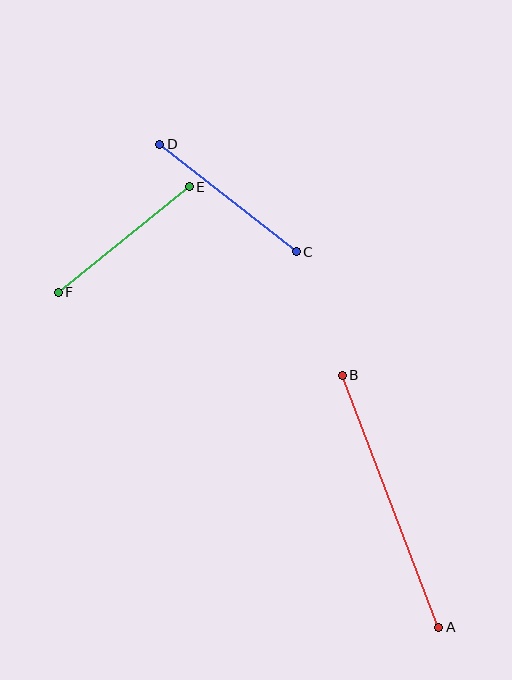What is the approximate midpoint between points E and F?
The midpoint is at approximately (124, 239) pixels.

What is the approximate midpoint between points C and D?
The midpoint is at approximately (228, 198) pixels.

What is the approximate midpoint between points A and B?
The midpoint is at approximately (391, 501) pixels.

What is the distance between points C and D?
The distance is approximately 174 pixels.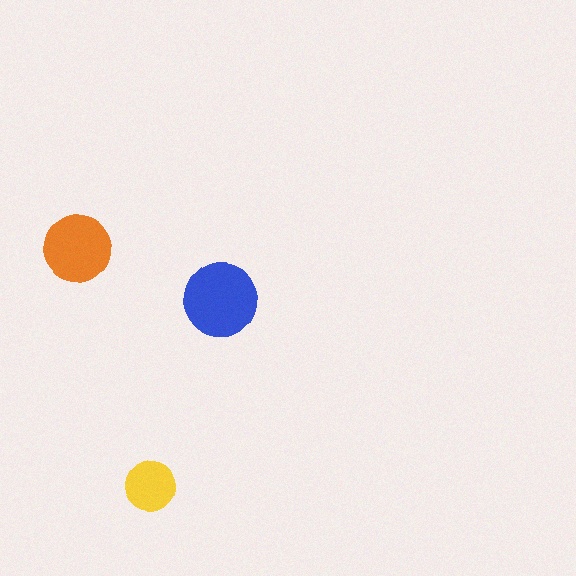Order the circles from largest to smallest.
the blue one, the orange one, the yellow one.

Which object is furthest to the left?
The orange circle is leftmost.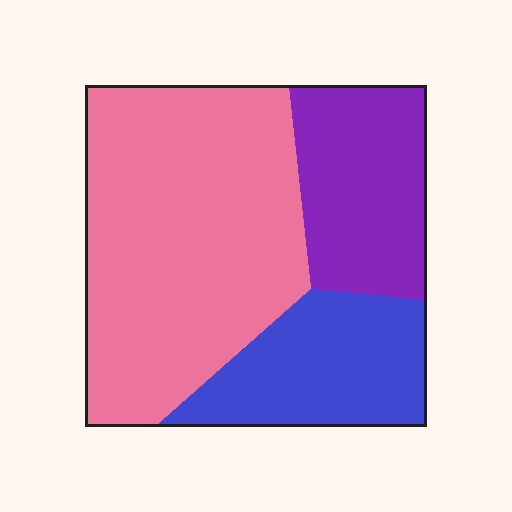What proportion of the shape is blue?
Blue takes up between a sixth and a third of the shape.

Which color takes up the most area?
Pink, at roughly 55%.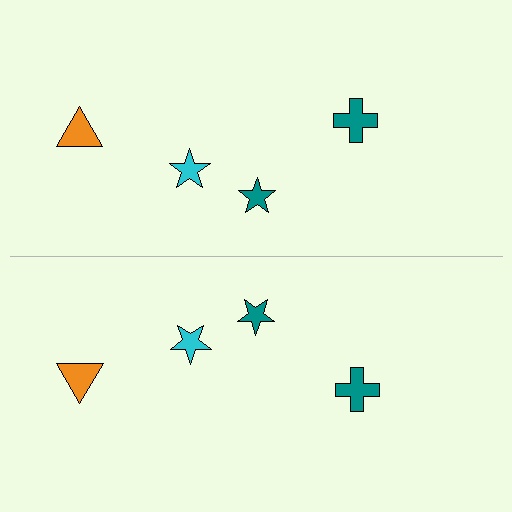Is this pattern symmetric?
Yes, this pattern has bilateral (reflection) symmetry.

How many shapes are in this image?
There are 8 shapes in this image.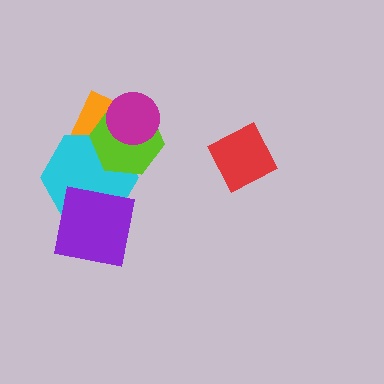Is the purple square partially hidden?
No, no other shape covers it.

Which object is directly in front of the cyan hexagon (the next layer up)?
The lime hexagon is directly in front of the cyan hexagon.